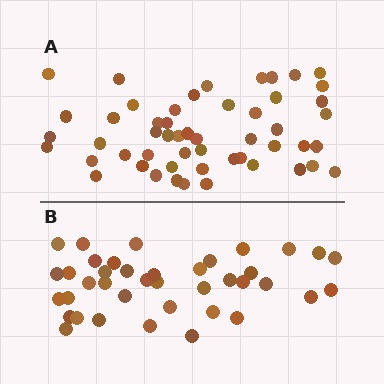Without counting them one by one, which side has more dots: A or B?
Region A (the top region) has more dots.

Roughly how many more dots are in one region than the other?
Region A has approximately 15 more dots than region B.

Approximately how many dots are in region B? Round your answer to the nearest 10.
About 40 dots. (The exact count is 39, which rounds to 40.)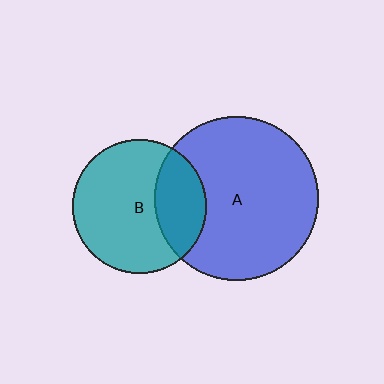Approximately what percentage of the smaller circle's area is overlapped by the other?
Approximately 30%.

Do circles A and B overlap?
Yes.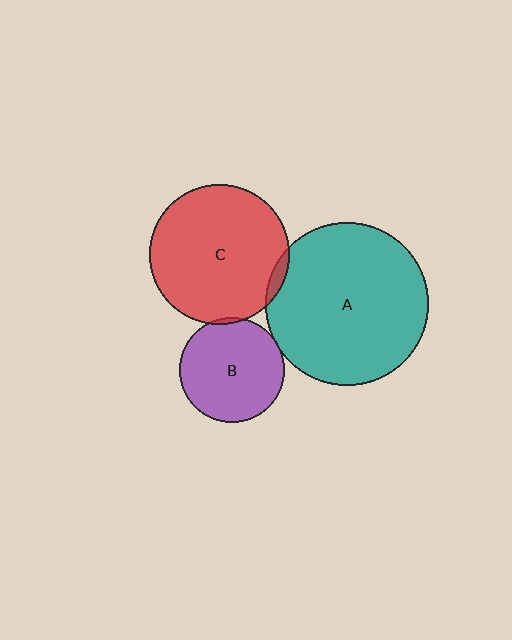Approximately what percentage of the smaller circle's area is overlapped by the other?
Approximately 5%.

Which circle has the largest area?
Circle A (teal).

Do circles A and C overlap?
Yes.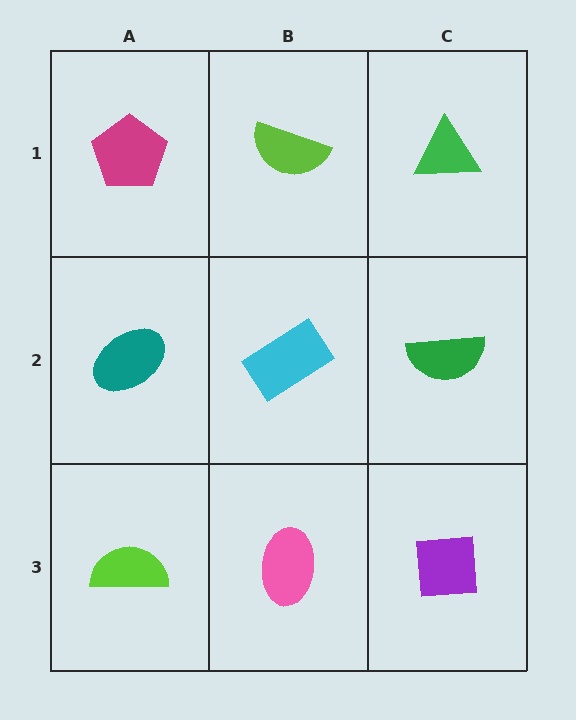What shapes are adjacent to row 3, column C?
A green semicircle (row 2, column C), a pink ellipse (row 3, column B).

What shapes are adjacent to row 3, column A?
A teal ellipse (row 2, column A), a pink ellipse (row 3, column B).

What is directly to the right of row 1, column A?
A lime semicircle.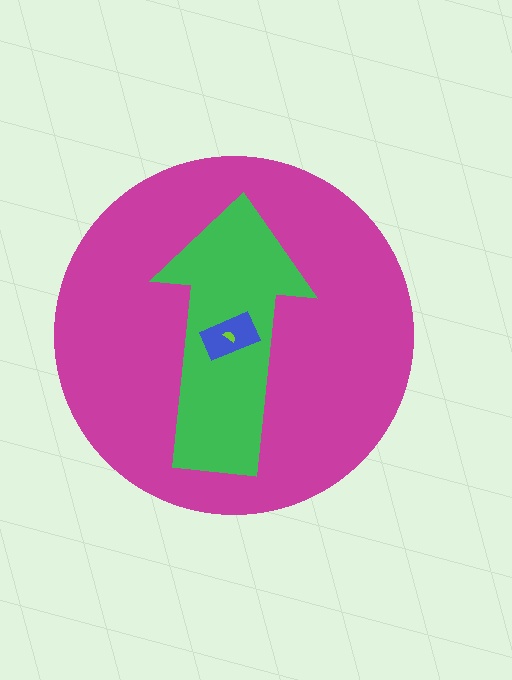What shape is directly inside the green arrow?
The blue rectangle.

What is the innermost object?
The lime semicircle.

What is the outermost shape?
The magenta circle.